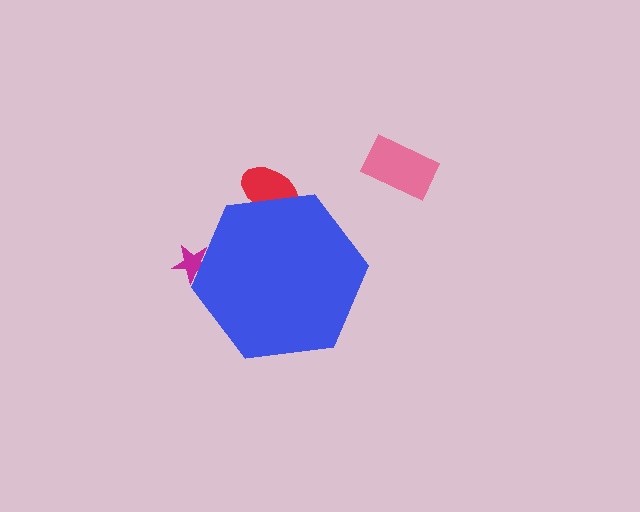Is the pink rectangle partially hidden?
No, the pink rectangle is fully visible.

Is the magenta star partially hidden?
Yes, the magenta star is partially hidden behind the blue hexagon.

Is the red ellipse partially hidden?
Yes, the red ellipse is partially hidden behind the blue hexagon.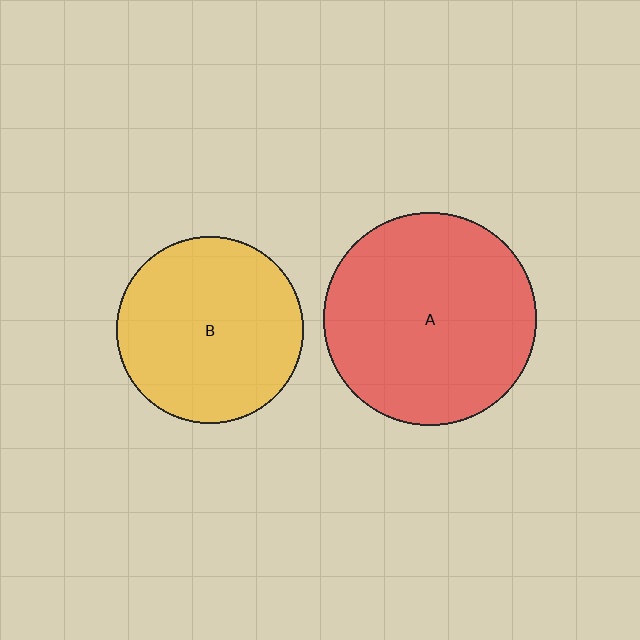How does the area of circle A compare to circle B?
Approximately 1.3 times.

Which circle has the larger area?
Circle A (red).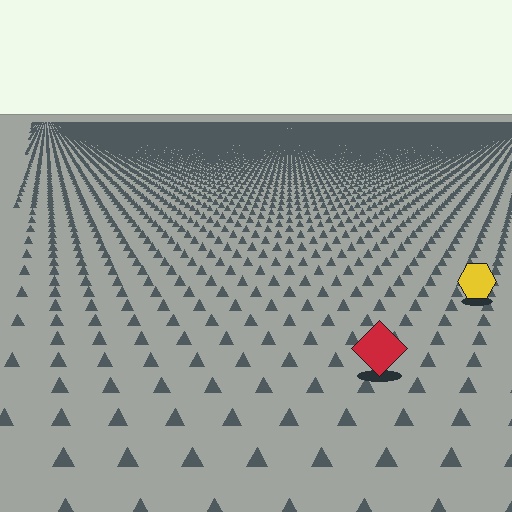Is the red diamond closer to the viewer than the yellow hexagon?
Yes. The red diamond is closer — you can tell from the texture gradient: the ground texture is coarser near it.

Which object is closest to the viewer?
The red diamond is closest. The texture marks near it are larger and more spread out.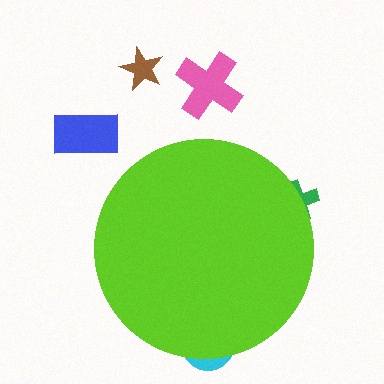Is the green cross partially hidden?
Yes, the green cross is partially hidden behind the lime circle.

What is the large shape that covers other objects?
A lime circle.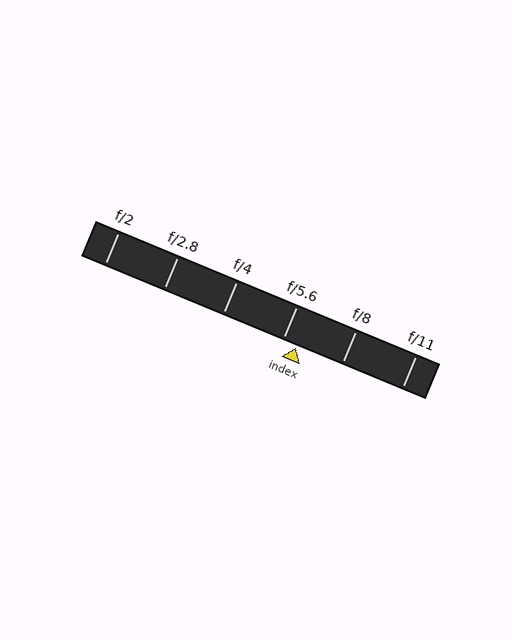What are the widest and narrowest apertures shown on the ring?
The widest aperture shown is f/2 and the narrowest is f/11.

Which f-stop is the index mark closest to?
The index mark is closest to f/5.6.